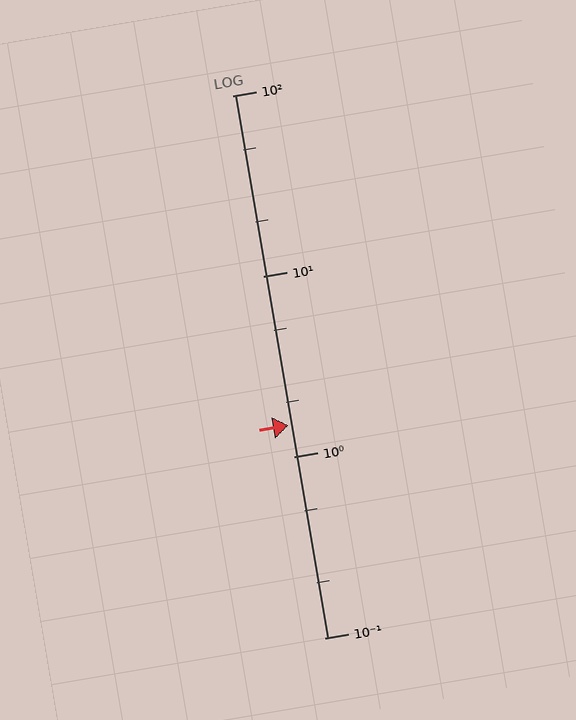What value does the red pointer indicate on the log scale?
The pointer indicates approximately 1.5.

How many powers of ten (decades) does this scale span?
The scale spans 3 decades, from 0.1 to 100.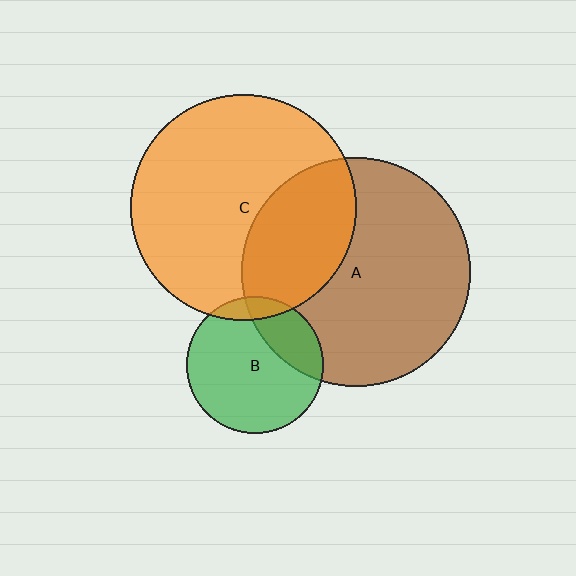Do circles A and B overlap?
Yes.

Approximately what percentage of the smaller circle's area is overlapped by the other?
Approximately 25%.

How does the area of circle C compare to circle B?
Approximately 2.7 times.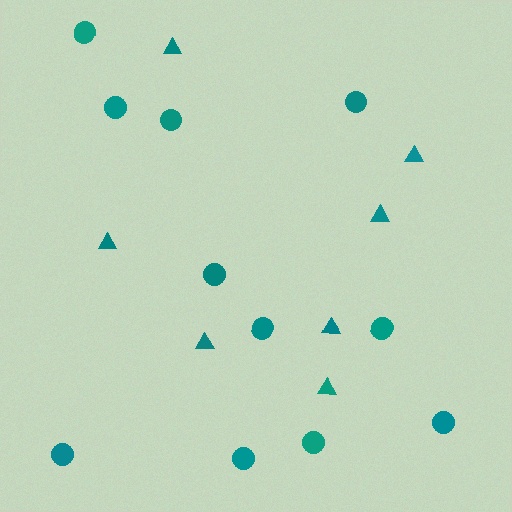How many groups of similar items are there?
There are 2 groups: one group of triangles (7) and one group of circles (11).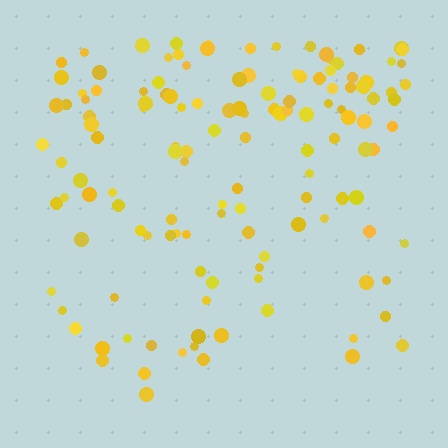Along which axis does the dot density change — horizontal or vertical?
Vertical.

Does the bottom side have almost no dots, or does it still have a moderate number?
Still a moderate number, just noticeably fewer than the top.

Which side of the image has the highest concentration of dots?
The top.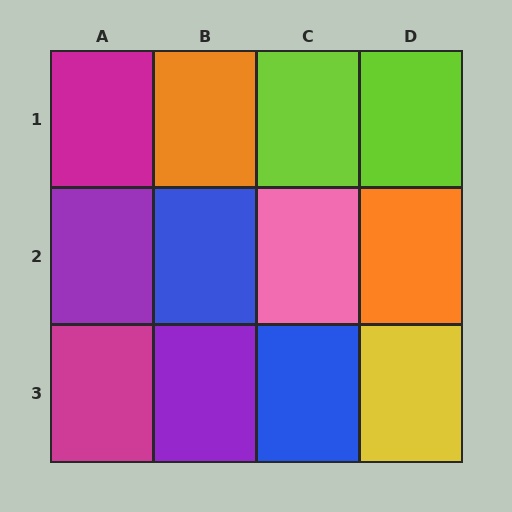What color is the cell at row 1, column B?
Orange.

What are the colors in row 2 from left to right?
Purple, blue, pink, orange.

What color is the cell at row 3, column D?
Yellow.